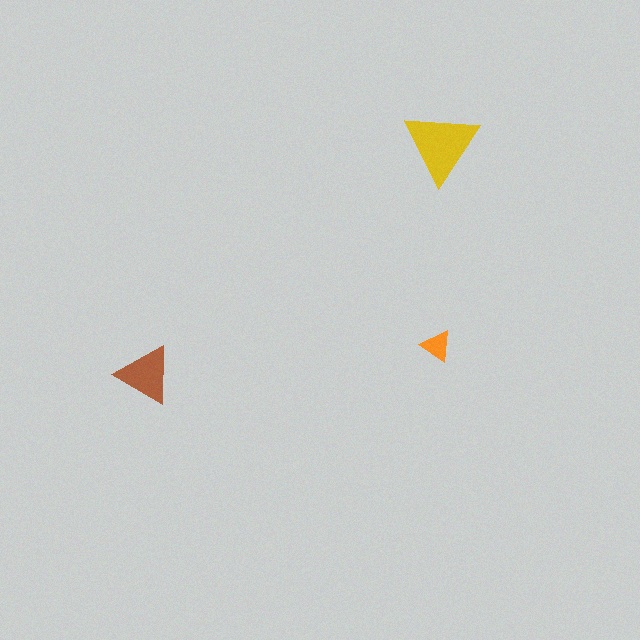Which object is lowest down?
The brown triangle is bottommost.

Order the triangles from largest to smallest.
the yellow one, the brown one, the orange one.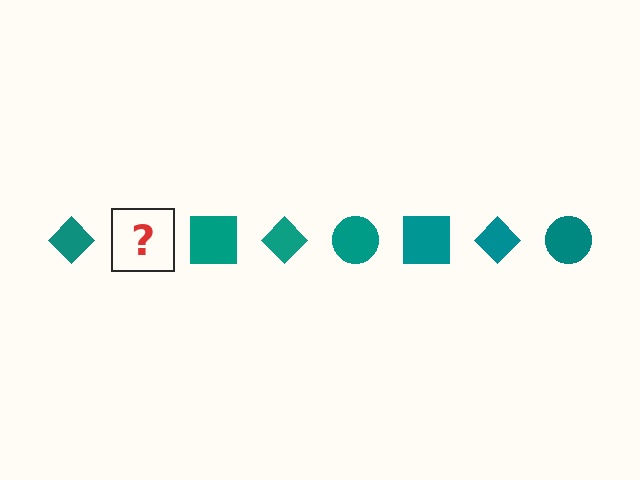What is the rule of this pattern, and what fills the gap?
The rule is that the pattern cycles through diamond, circle, square shapes in teal. The gap should be filled with a teal circle.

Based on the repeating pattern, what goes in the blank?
The blank should be a teal circle.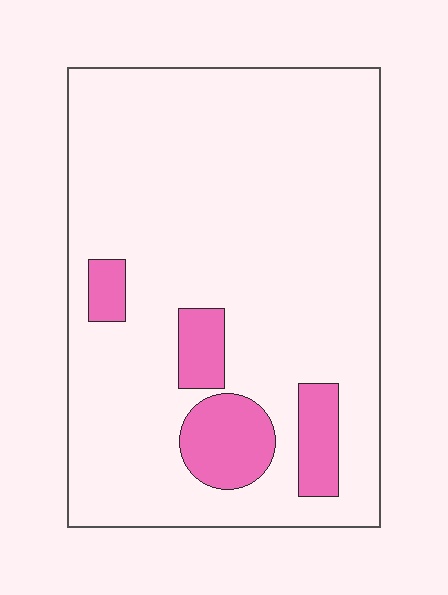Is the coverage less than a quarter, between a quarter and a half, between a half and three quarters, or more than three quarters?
Less than a quarter.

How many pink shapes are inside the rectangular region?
4.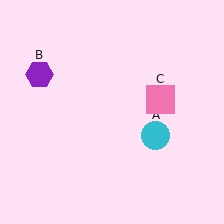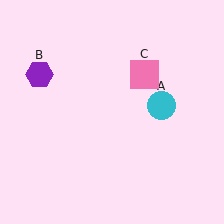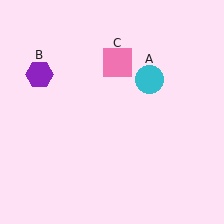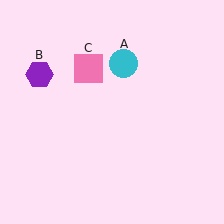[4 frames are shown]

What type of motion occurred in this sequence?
The cyan circle (object A), pink square (object C) rotated counterclockwise around the center of the scene.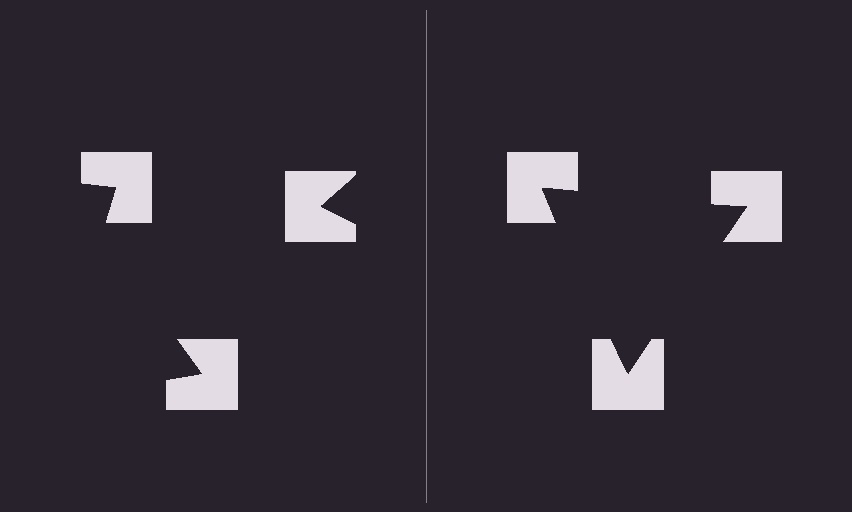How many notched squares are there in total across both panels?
6 — 3 on each side.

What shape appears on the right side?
An illusory triangle.